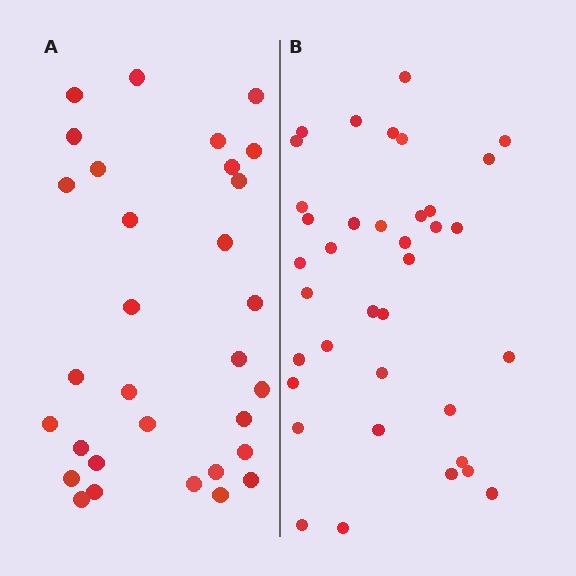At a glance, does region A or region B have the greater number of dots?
Region B (the right region) has more dots.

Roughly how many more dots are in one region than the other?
Region B has about 6 more dots than region A.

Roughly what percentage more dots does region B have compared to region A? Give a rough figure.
About 20% more.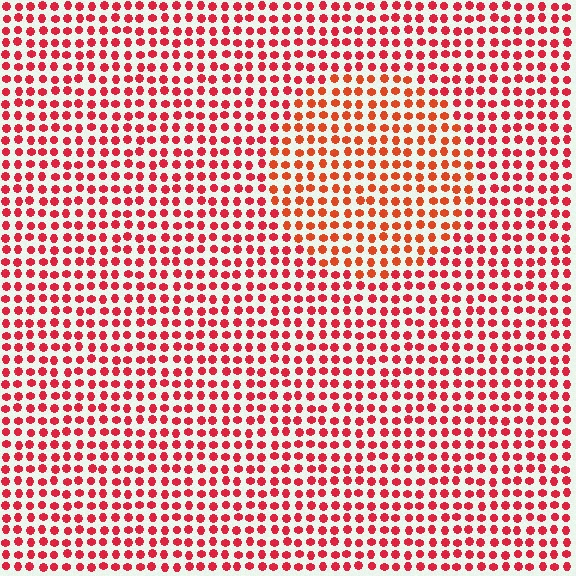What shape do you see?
I see a circle.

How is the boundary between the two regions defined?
The boundary is defined purely by a slight shift in hue (about 22 degrees). Spacing, size, and orientation are identical on both sides.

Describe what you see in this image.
The image is filled with small red elements in a uniform arrangement. A circle-shaped region is visible where the elements are tinted to a slightly different hue, forming a subtle color boundary.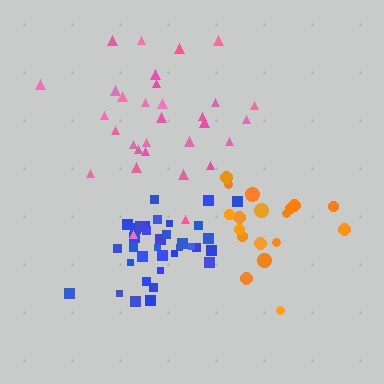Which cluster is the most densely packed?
Blue.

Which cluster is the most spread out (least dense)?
Pink.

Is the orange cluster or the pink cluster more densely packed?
Orange.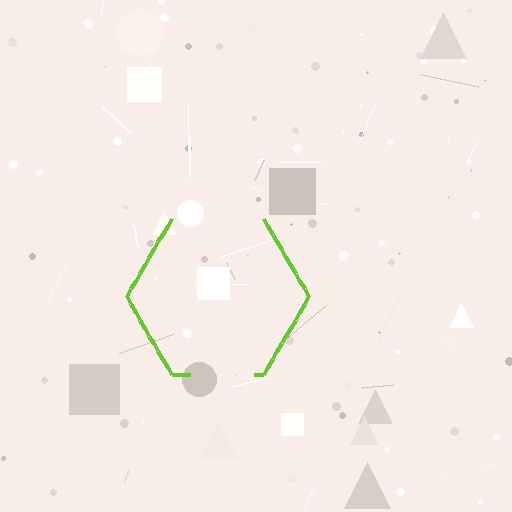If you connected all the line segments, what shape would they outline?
They would outline a hexagon.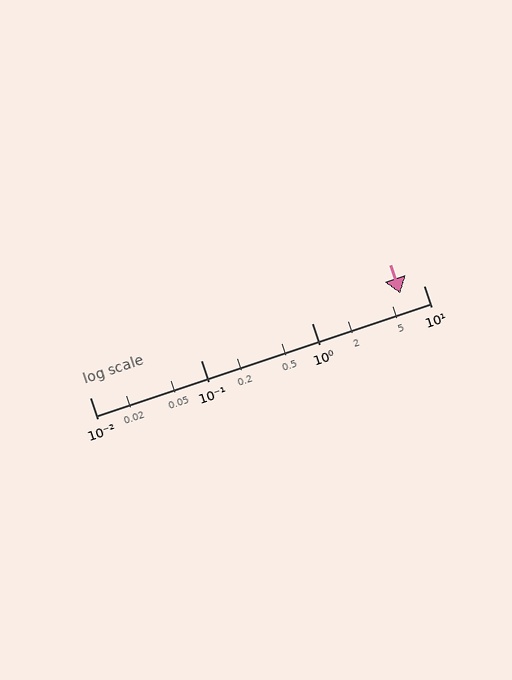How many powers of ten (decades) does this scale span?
The scale spans 3 decades, from 0.01 to 10.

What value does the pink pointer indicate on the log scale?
The pointer indicates approximately 6.2.